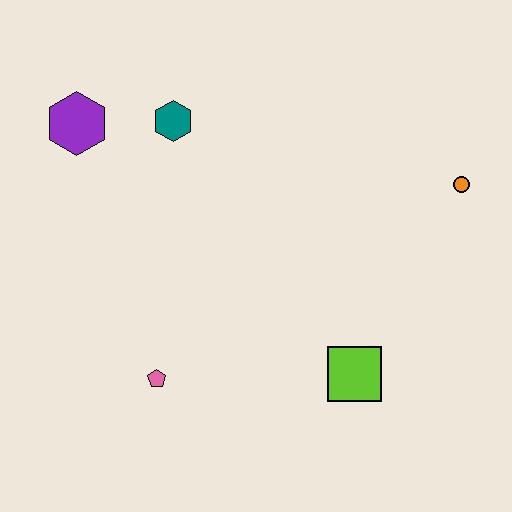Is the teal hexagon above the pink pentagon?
Yes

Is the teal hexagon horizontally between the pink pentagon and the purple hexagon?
No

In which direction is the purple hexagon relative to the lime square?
The purple hexagon is to the left of the lime square.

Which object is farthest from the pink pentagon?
The orange circle is farthest from the pink pentagon.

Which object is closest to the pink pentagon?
The lime square is closest to the pink pentagon.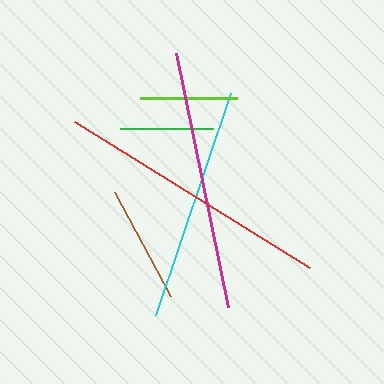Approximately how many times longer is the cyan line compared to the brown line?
The cyan line is approximately 2.0 times the length of the brown line.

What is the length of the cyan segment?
The cyan segment is approximately 234 pixels long.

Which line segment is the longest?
The red line is the longest at approximately 277 pixels.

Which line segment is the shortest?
The green line is the shortest at approximately 93 pixels.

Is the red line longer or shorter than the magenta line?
The red line is longer than the magenta line.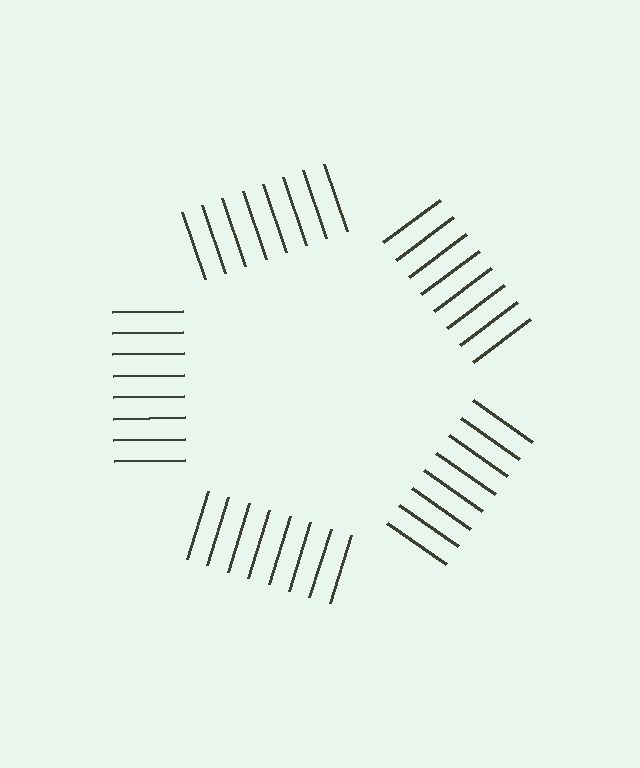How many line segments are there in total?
40 — 8 along each of the 5 edges.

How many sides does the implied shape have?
5 sides — the line-ends trace a pentagon.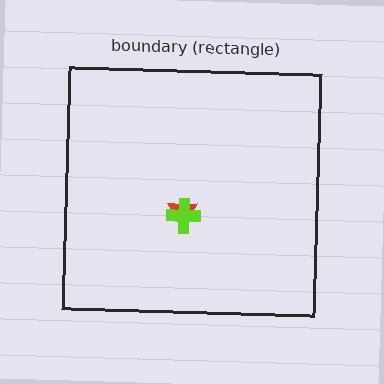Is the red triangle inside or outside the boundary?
Inside.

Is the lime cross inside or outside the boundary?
Inside.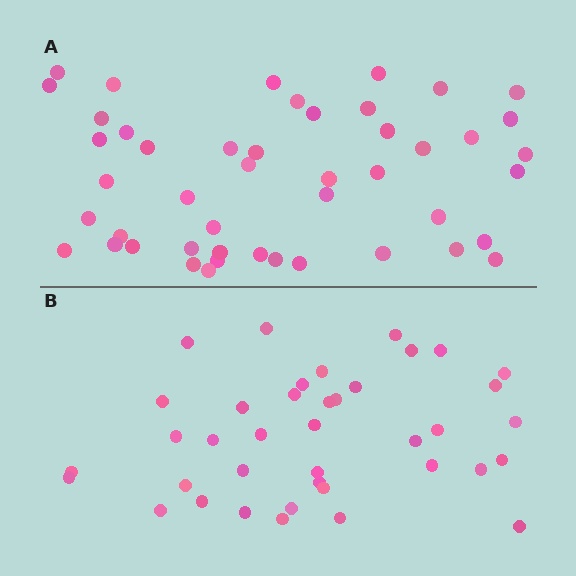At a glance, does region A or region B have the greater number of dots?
Region A (the top region) has more dots.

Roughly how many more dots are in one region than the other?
Region A has roughly 8 or so more dots than region B.